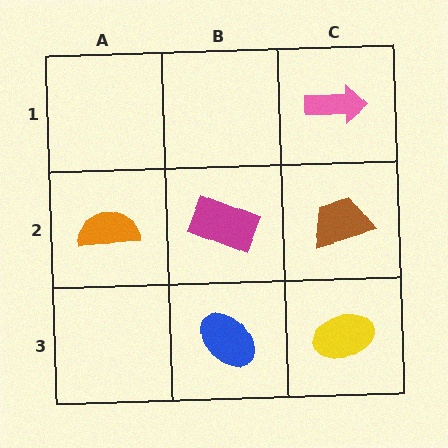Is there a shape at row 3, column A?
No, that cell is empty.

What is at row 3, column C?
A yellow ellipse.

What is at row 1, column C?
A pink arrow.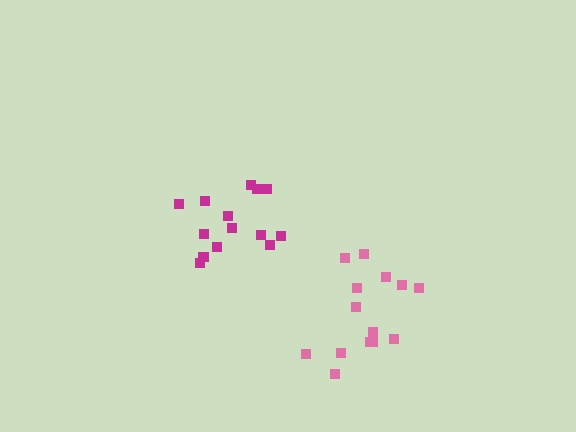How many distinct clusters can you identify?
There are 2 distinct clusters.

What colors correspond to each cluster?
The clusters are colored: pink, magenta.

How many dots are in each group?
Group 1: 14 dots, Group 2: 14 dots (28 total).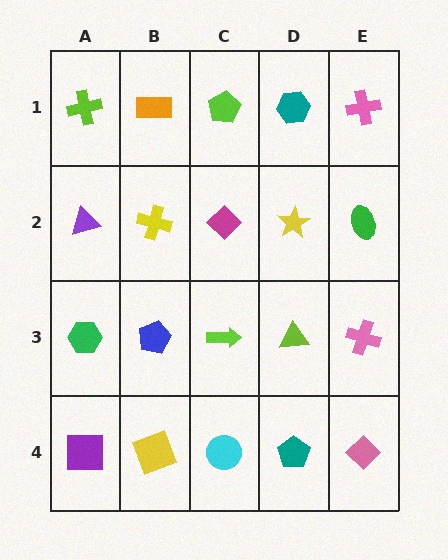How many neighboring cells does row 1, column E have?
2.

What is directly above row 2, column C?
A lime pentagon.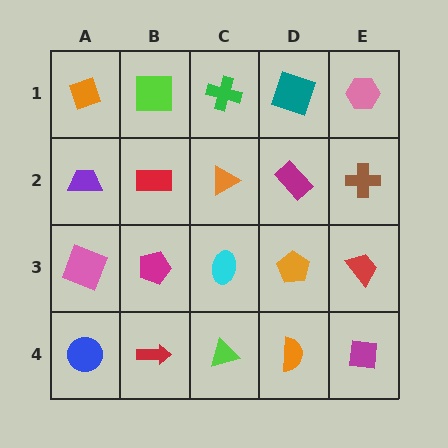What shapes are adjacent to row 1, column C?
An orange triangle (row 2, column C), a lime square (row 1, column B), a teal square (row 1, column D).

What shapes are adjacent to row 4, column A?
A pink square (row 3, column A), a red arrow (row 4, column B).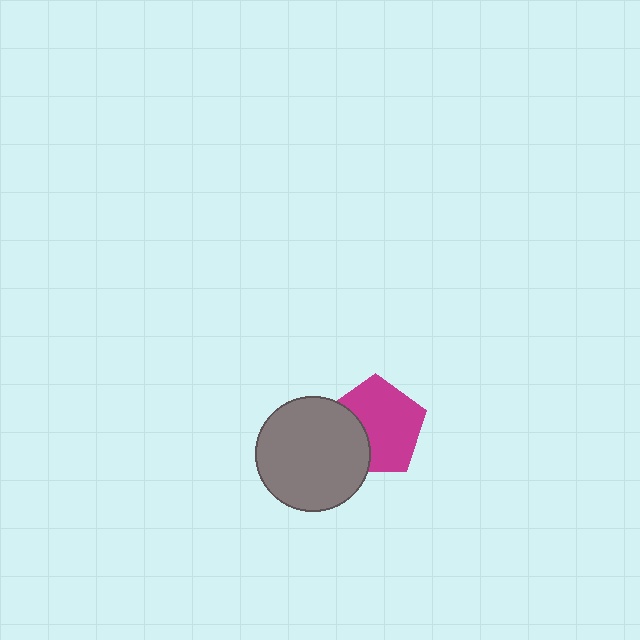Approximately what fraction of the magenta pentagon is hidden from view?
Roughly 31% of the magenta pentagon is hidden behind the gray circle.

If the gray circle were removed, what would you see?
You would see the complete magenta pentagon.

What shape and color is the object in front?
The object in front is a gray circle.